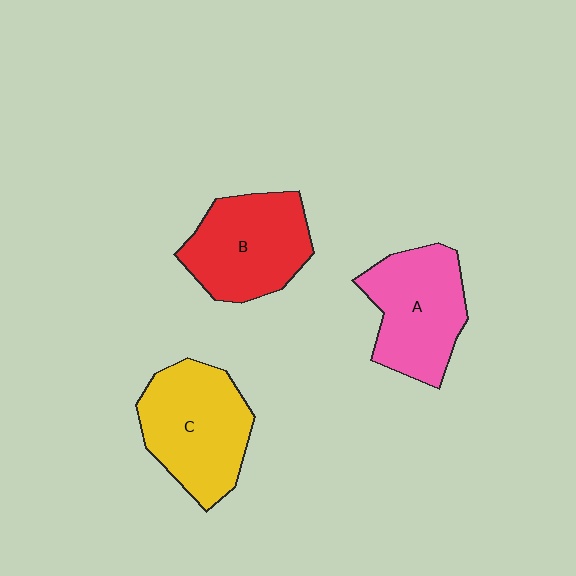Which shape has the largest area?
Shape C (yellow).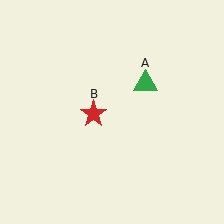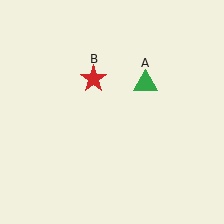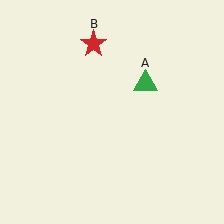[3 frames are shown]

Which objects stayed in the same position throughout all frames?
Green triangle (object A) remained stationary.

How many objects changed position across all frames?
1 object changed position: red star (object B).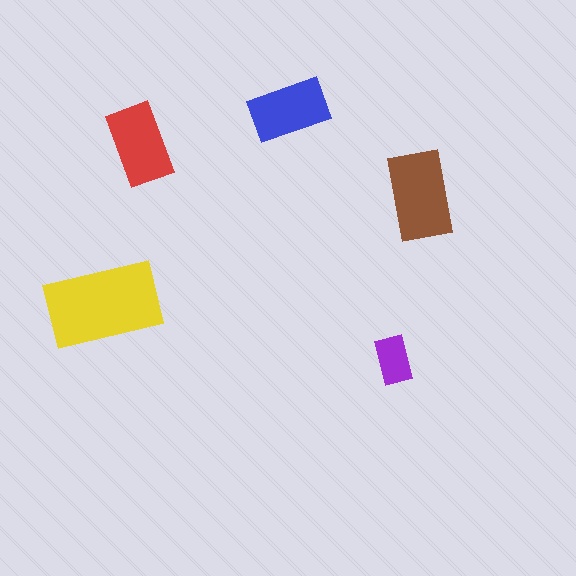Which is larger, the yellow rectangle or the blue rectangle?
The yellow one.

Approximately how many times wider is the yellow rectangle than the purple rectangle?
About 2.5 times wider.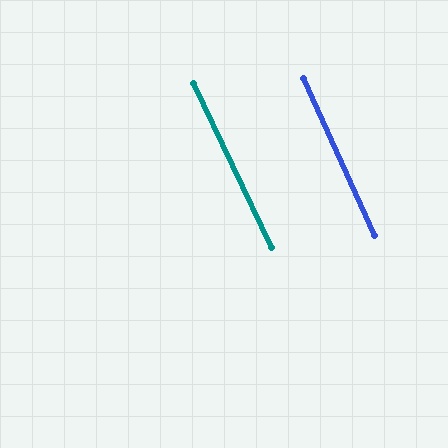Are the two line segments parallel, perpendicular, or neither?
Parallel — their directions differ by only 0.8°.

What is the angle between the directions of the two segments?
Approximately 1 degree.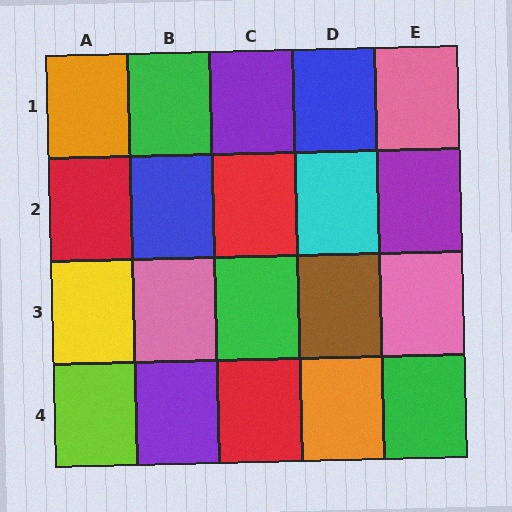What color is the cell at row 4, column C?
Red.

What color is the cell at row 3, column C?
Green.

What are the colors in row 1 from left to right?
Orange, green, purple, blue, pink.